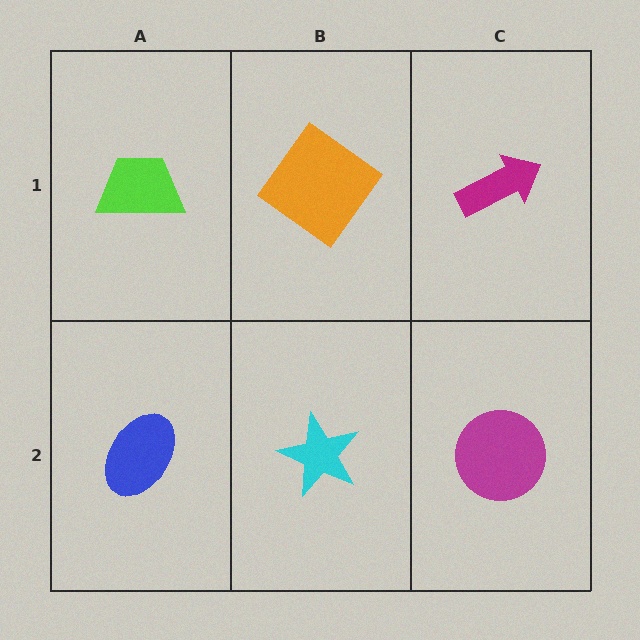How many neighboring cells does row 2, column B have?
3.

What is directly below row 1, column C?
A magenta circle.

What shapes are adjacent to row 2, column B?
An orange diamond (row 1, column B), a blue ellipse (row 2, column A), a magenta circle (row 2, column C).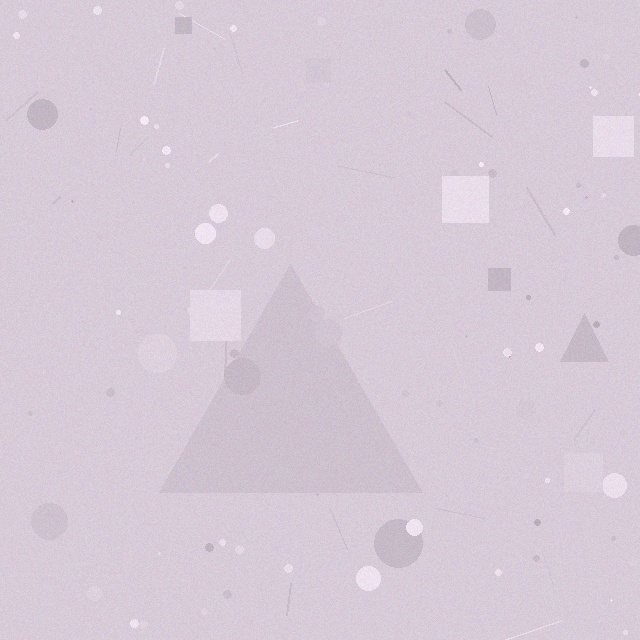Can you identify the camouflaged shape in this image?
The camouflaged shape is a triangle.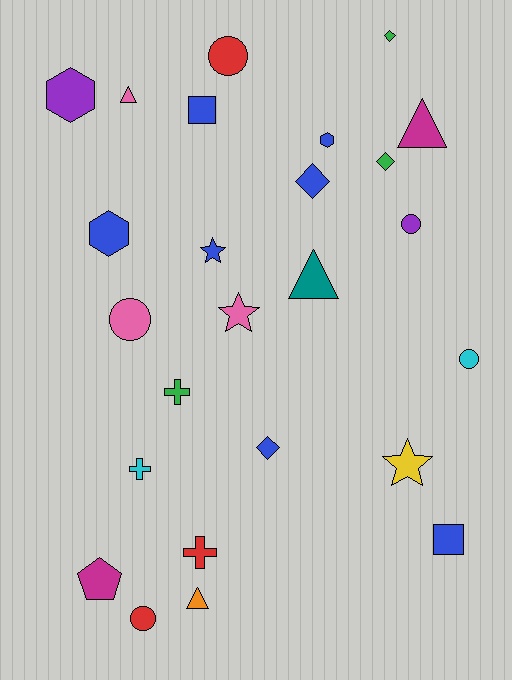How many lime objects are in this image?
There are no lime objects.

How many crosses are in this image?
There are 3 crosses.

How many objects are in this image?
There are 25 objects.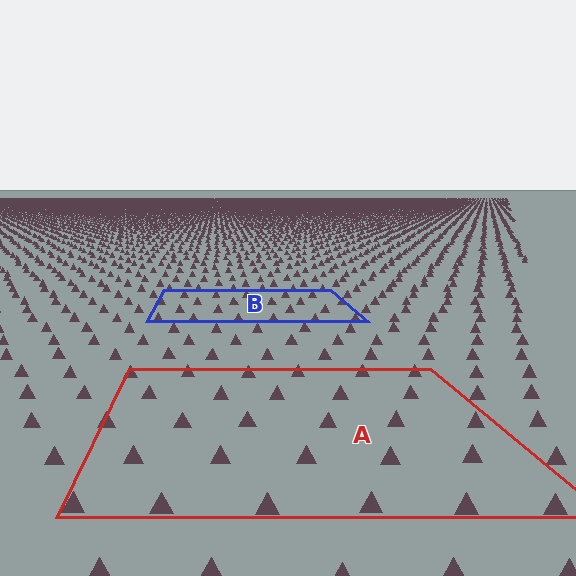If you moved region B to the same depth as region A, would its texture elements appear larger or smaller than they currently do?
They would appear larger. At a closer depth, the same texture elements are projected at a bigger on-screen size.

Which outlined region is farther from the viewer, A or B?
Region B is farther from the viewer — the texture elements inside it appear smaller and more densely packed.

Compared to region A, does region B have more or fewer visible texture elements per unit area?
Region B has more texture elements per unit area — they are packed more densely because it is farther away.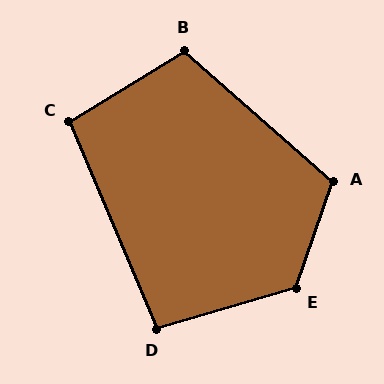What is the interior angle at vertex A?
Approximately 112 degrees (obtuse).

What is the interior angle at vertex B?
Approximately 107 degrees (obtuse).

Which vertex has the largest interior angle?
E, at approximately 126 degrees.